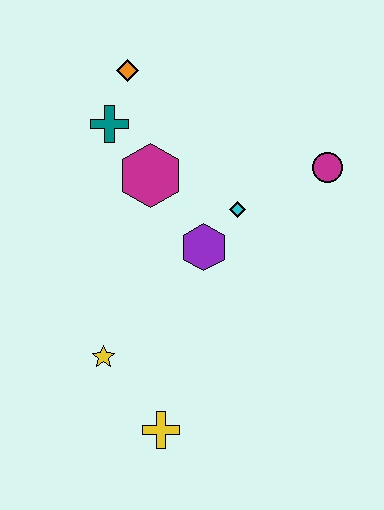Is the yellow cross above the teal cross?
No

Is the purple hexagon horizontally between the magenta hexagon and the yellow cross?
No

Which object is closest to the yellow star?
The yellow cross is closest to the yellow star.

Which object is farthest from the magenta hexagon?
The yellow cross is farthest from the magenta hexagon.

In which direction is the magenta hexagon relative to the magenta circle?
The magenta hexagon is to the left of the magenta circle.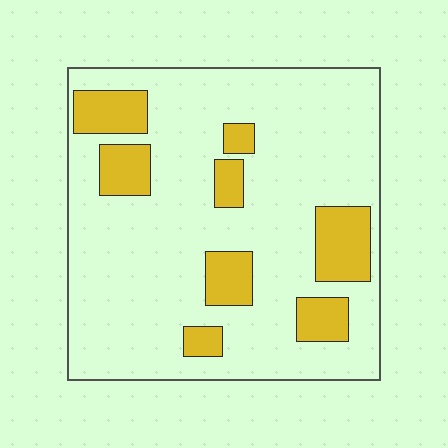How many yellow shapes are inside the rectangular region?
8.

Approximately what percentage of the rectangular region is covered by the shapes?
Approximately 20%.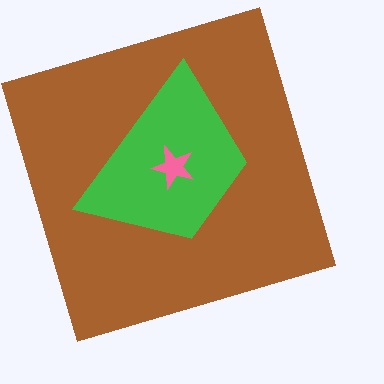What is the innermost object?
The pink star.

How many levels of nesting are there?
3.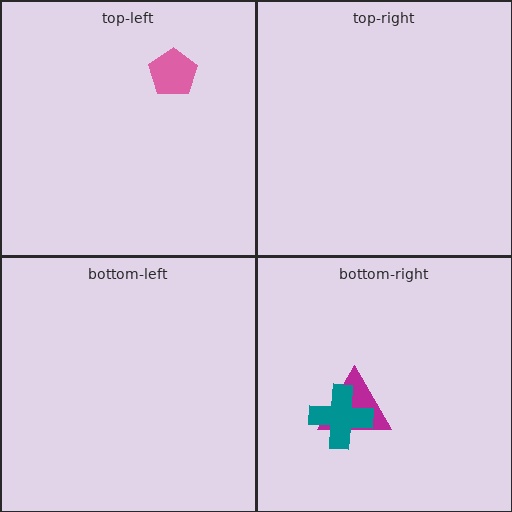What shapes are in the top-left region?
The pink pentagon.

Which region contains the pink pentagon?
The top-left region.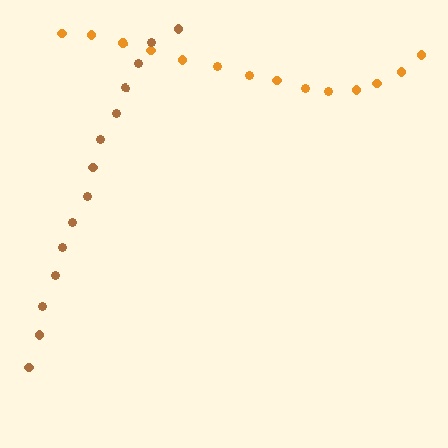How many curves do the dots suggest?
There are 2 distinct paths.